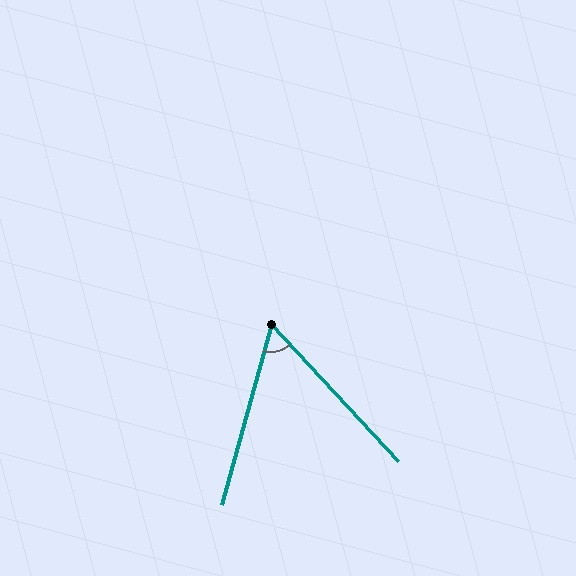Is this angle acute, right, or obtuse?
It is acute.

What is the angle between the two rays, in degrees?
Approximately 58 degrees.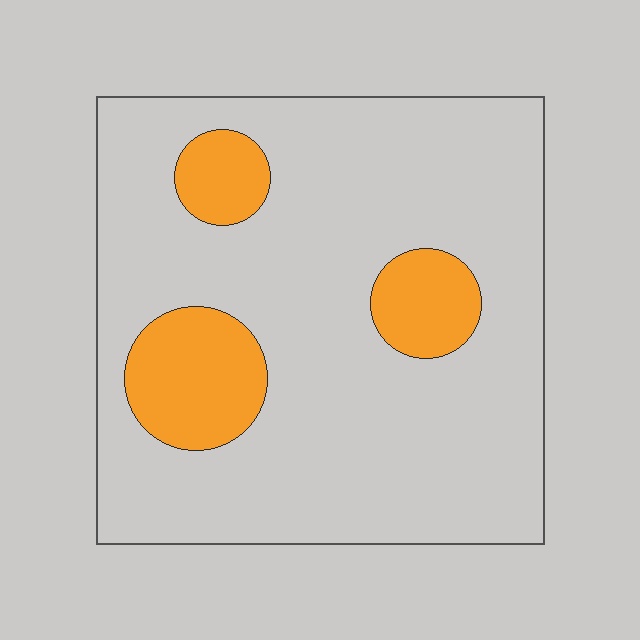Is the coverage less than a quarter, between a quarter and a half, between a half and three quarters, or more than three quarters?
Less than a quarter.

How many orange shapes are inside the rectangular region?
3.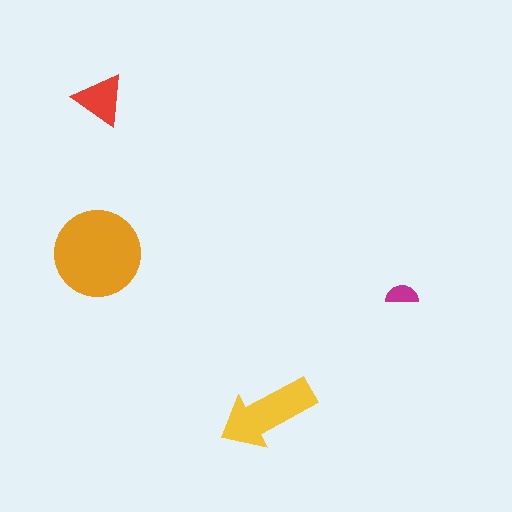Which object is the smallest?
The magenta semicircle.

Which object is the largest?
The orange circle.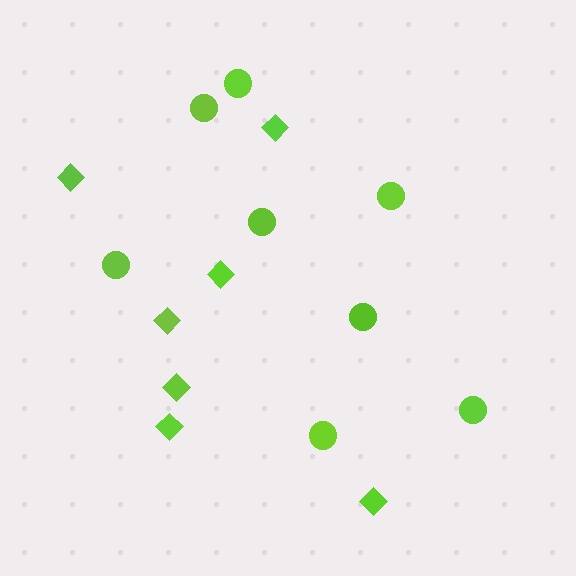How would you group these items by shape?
There are 2 groups: one group of circles (8) and one group of diamonds (7).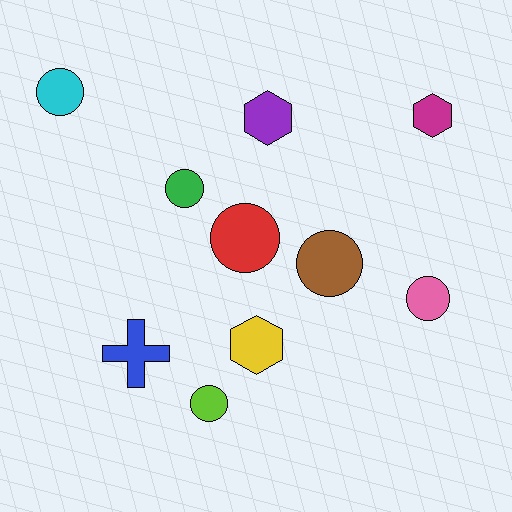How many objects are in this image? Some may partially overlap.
There are 10 objects.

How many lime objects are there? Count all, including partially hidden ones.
There is 1 lime object.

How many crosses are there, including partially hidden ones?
There is 1 cross.